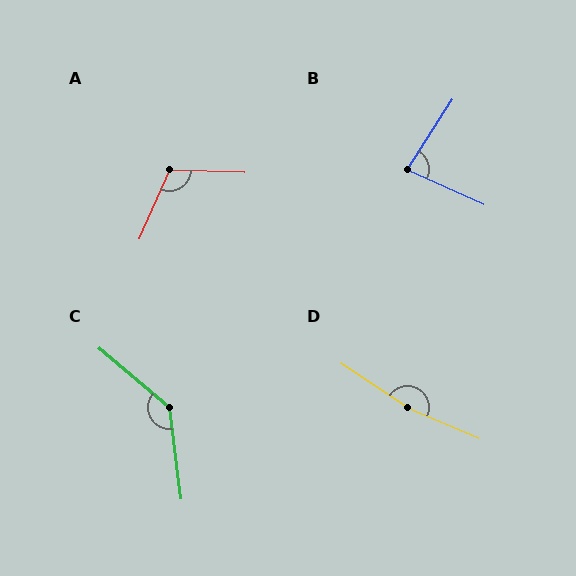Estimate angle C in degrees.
Approximately 137 degrees.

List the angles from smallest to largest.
B (82°), A (111°), C (137°), D (169°).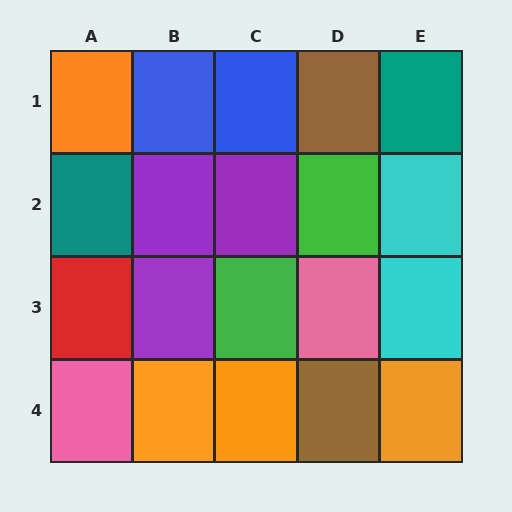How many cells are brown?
2 cells are brown.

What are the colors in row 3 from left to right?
Red, purple, green, pink, cyan.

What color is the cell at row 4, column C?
Orange.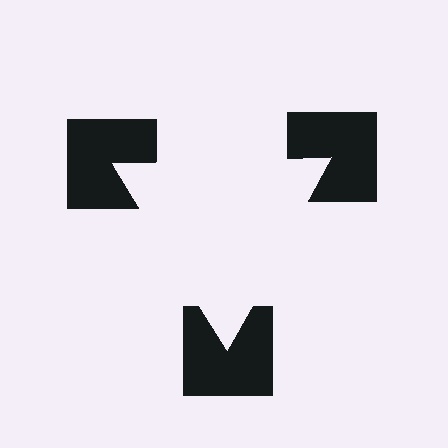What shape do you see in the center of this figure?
An illusory triangle — its edges are inferred from the aligned wedge cuts in the notched squares, not physically drawn.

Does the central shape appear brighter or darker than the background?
It typically appears slightly brighter than the background, even though no actual brightness change is drawn.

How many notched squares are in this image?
There are 3 — one at each vertex of the illusory triangle.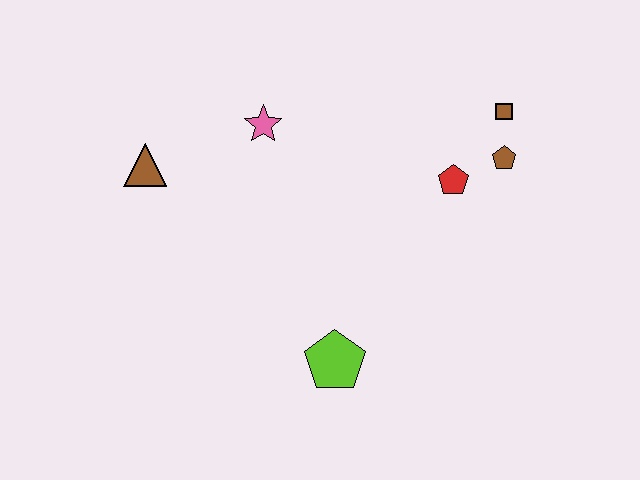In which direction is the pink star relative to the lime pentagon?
The pink star is above the lime pentagon.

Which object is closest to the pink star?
The brown triangle is closest to the pink star.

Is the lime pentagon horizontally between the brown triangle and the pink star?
No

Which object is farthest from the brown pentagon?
The brown triangle is farthest from the brown pentagon.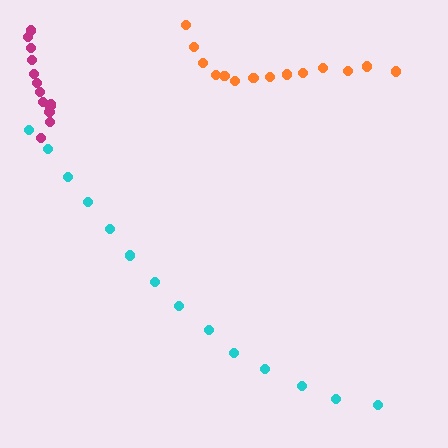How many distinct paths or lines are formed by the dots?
There are 3 distinct paths.